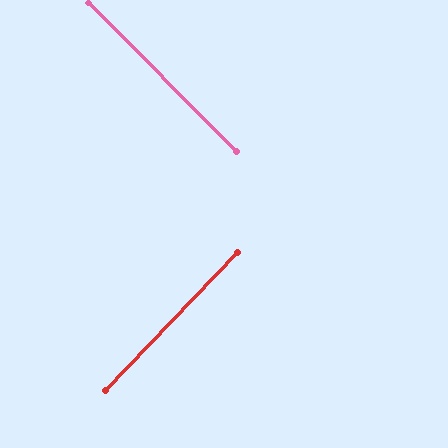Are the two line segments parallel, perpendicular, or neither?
Perpendicular — they meet at approximately 89°.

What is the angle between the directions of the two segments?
Approximately 89 degrees.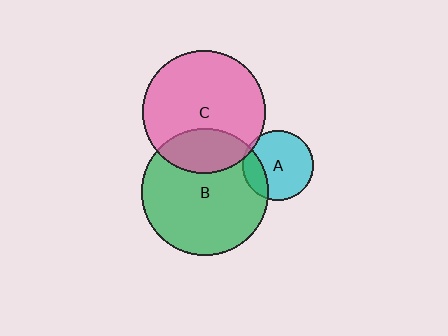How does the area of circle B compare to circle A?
Approximately 3.2 times.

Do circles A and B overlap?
Yes.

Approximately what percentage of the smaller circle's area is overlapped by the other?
Approximately 20%.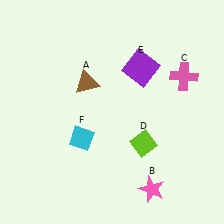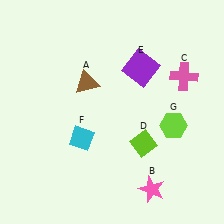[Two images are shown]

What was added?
A lime hexagon (G) was added in Image 2.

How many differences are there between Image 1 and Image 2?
There is 1 difference between the two images.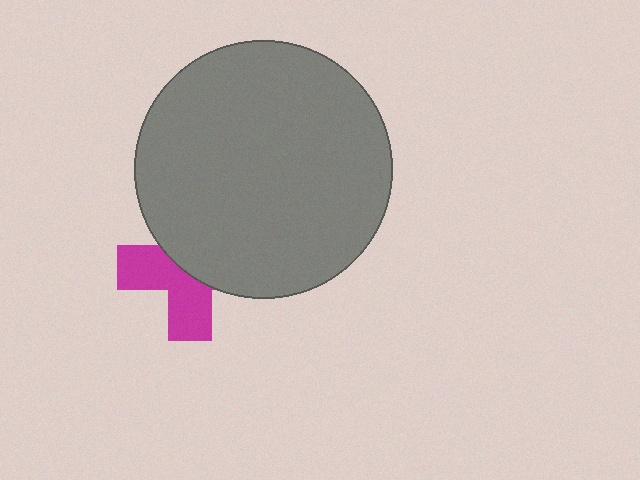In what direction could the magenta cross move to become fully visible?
The magenta cross could move down. That would shift it out from behind the gray circle entirely.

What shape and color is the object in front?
The object in front is a gray circle.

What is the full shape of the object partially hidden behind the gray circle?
The partially hidden object is a magenta cross.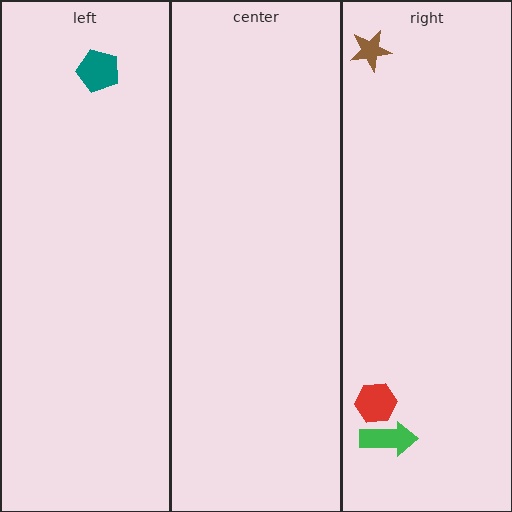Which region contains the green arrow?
The right region.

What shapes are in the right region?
The green arrow, the brown star, the red hexagon.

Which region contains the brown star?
The right region.